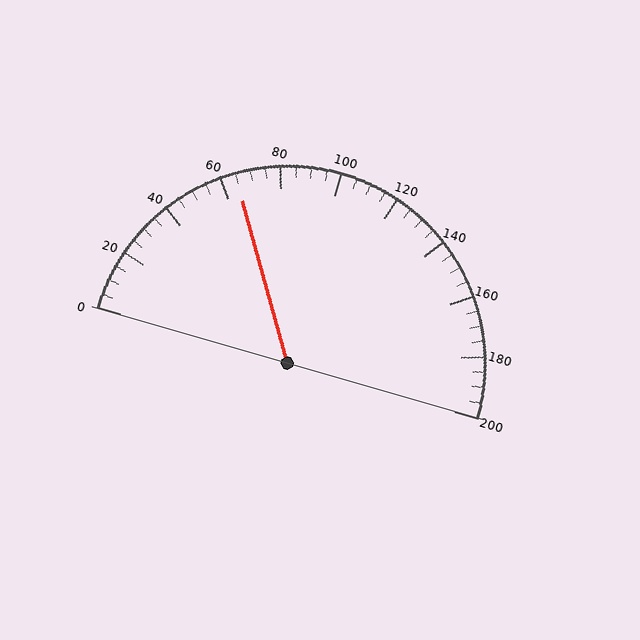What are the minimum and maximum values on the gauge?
The gauge ranges from 0 to 200.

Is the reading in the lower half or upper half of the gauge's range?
The reading is in the lower half of the range (0 to 200).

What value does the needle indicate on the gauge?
The needle indicates approximately 65.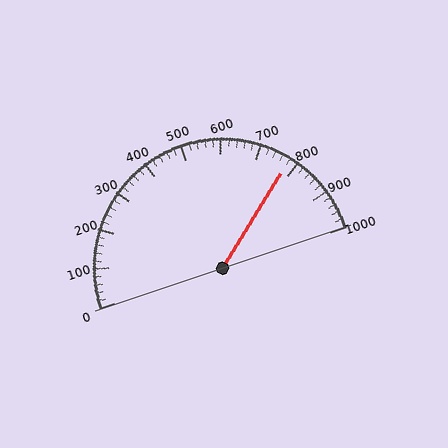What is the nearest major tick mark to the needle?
The nearest major tick mark is 800.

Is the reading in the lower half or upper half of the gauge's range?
The reading is in the upper half of the range (0 to 1000).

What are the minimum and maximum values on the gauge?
The gauge ranges from 0 to 1000.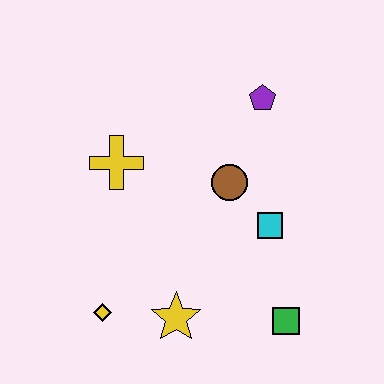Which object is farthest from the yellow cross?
The green square is farthest from the yellow cross.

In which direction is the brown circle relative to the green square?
The brown circle is above the green square.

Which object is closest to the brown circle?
The cyan square is closest to the brown circle.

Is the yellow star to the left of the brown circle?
Yes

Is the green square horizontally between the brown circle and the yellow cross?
No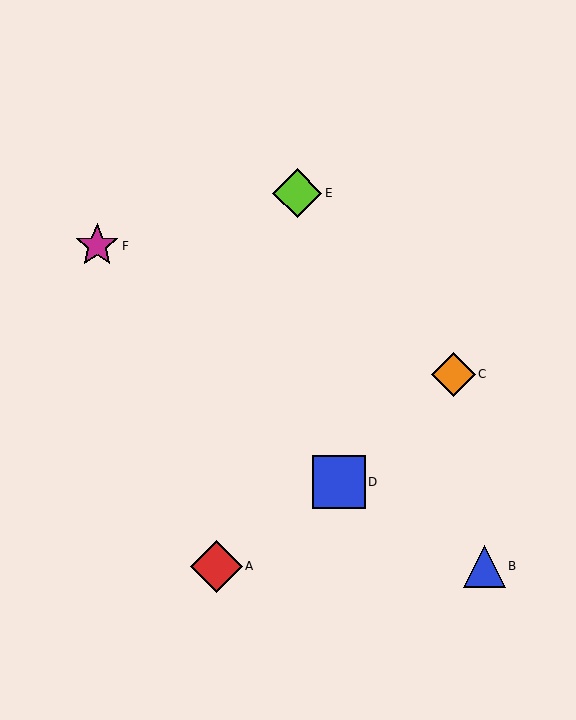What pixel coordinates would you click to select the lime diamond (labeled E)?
Click at (297, 193) to select the lime diamond E.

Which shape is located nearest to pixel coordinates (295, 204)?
The lime diamond (labeled E) at (297, 193) is nearest to that location.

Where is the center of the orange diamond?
The center of the orange diamond is at (453, 374).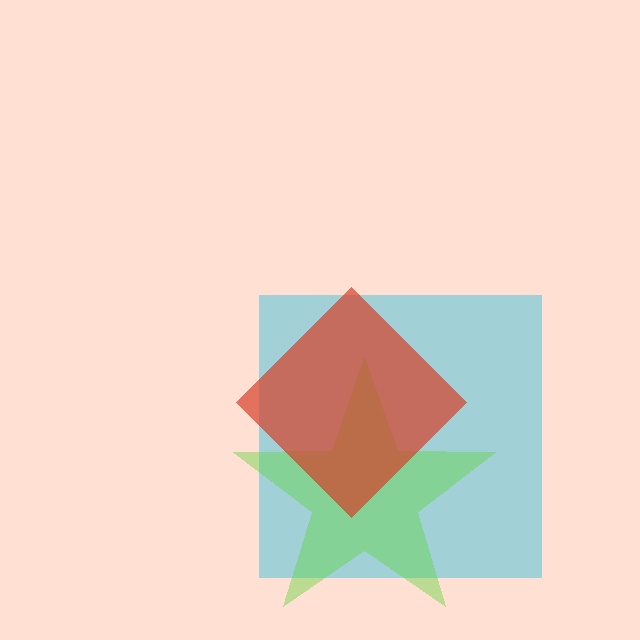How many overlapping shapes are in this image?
There are 3 overlapping shapes in the image.